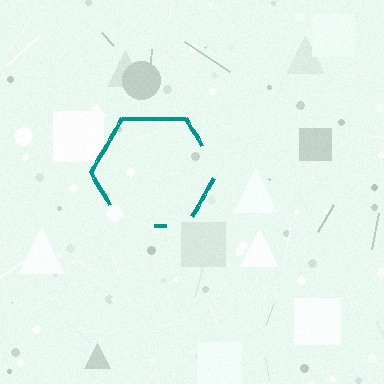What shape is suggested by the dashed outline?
The dashed outline suggests a hexagon.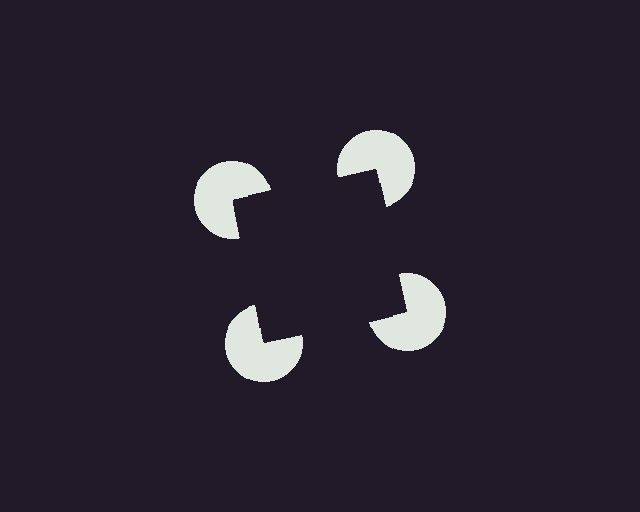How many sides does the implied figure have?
4 sides.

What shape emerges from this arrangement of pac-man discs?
An illusory square — its edges are inferred from the aligned wedge cuts in the pac-man discs, not physically drawn.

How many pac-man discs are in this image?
There are 4 — one at each vertex of the illusory square.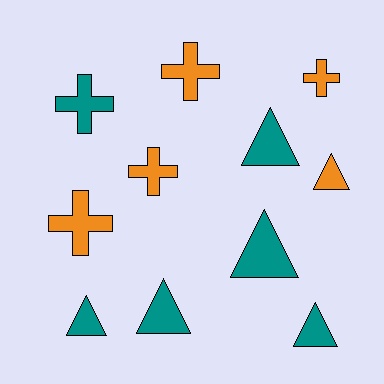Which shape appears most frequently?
Triangle, with 6 objects.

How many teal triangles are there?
There are 5 teal triangles.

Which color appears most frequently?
Teal, with 6 objects.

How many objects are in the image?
There are 11 objects.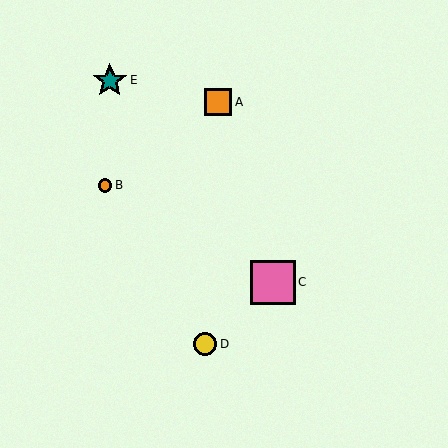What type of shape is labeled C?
Shape C is a pink square.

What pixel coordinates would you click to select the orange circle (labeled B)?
Click at (105, 185) to select the orange circle B.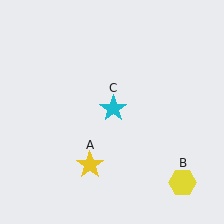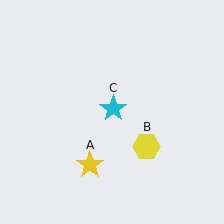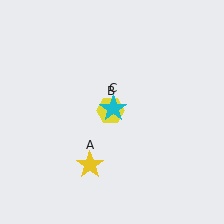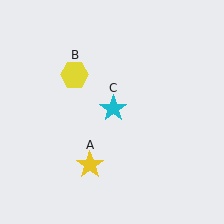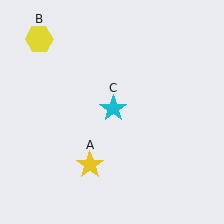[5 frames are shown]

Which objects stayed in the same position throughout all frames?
Yellow star (object A) and cyan star (object C) remained stationary.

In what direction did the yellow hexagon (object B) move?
The yellow hexagon (object B) moved up and to the left.